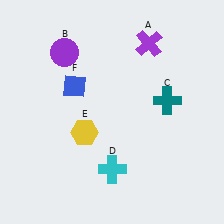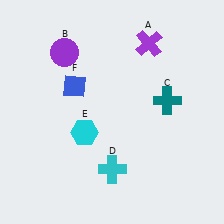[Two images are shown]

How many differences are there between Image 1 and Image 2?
There is 1 difference between the two images.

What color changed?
The hexagon (E) changed from yellow in Image 1 to cyan in Image 2.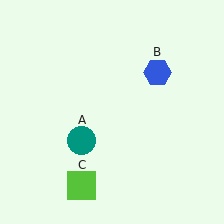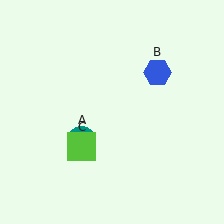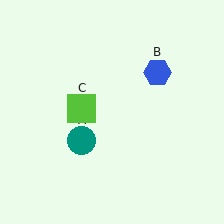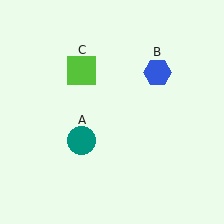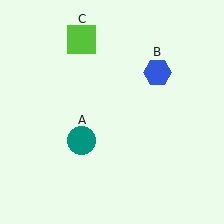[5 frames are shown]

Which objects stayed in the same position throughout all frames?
Teal circle (object A) and blue hexagon (object B) remained stationary.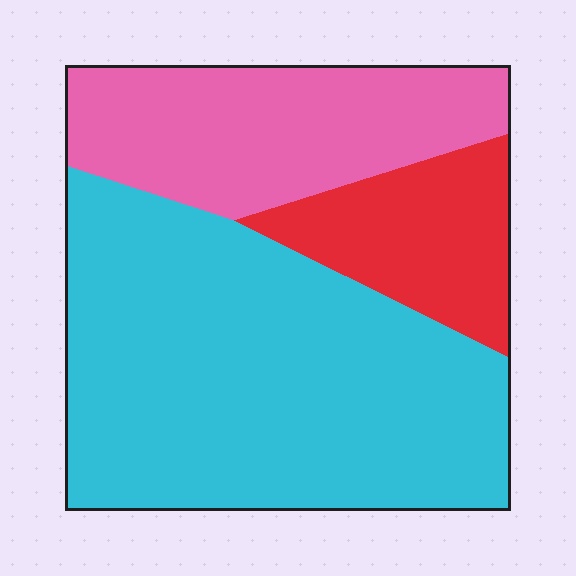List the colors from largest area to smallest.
From largest to smallest: cyan, pink, red.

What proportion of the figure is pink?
Pink covers around 25% of the figure.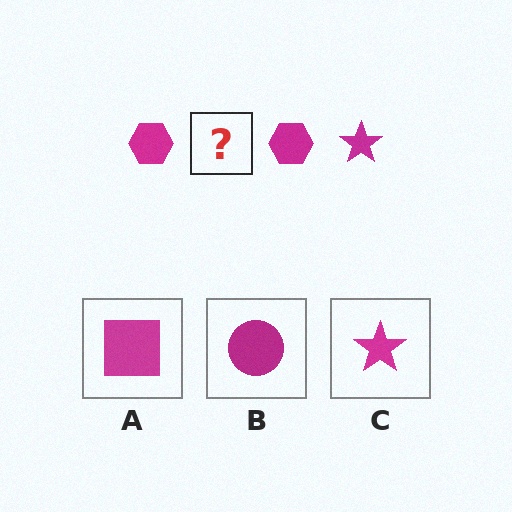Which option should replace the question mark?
Option C.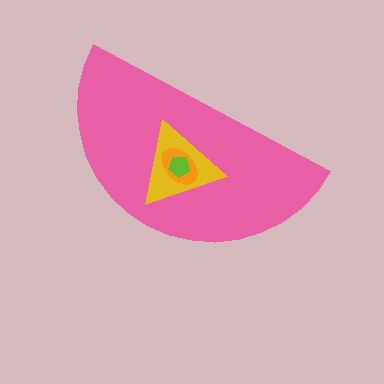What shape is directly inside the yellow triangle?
The orange ellipse.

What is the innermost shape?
The lime pentagon.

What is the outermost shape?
The pink semicircle.